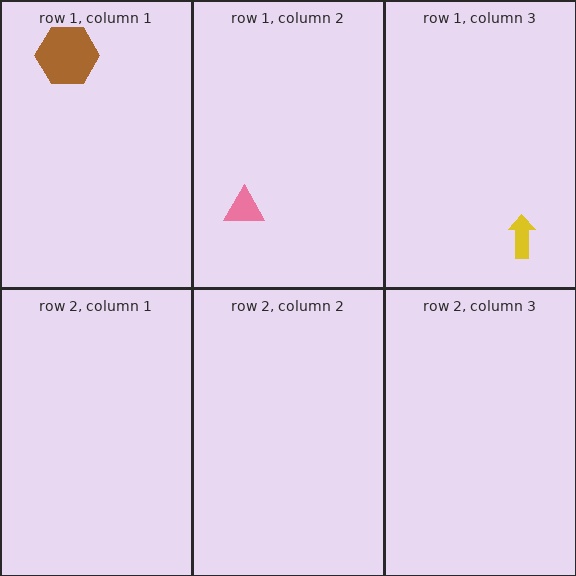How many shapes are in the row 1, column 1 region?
1.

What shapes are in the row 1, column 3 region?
The yellow arrow.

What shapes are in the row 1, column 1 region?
The brown hexagon.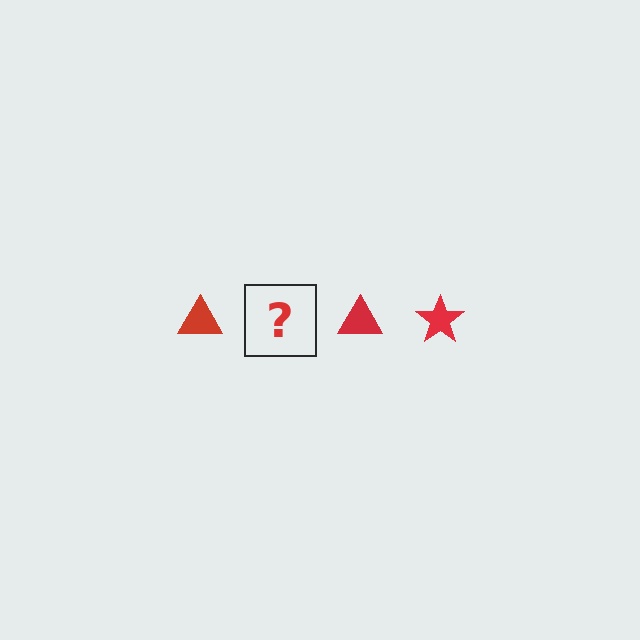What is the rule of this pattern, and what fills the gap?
The rule is that the pattern cycles through triangle, star shapes in red. The gap should be filled with a red star.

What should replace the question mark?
The question mark should be replaced with a red star.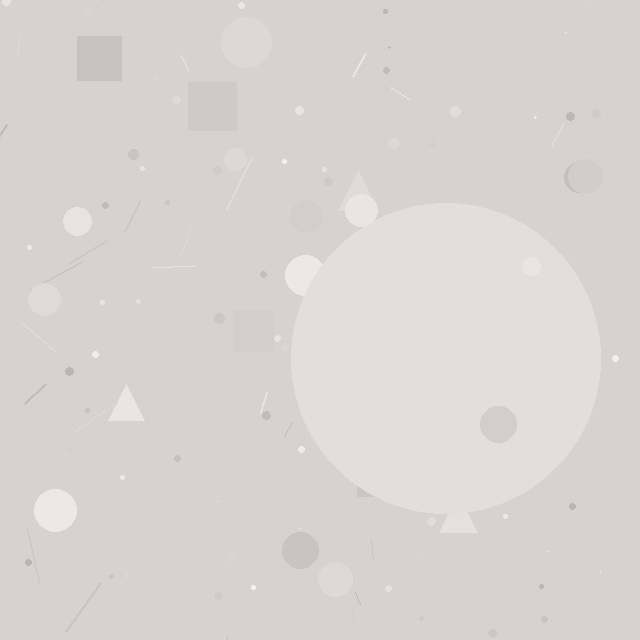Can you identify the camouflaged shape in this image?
The camouflaged shape is a circle.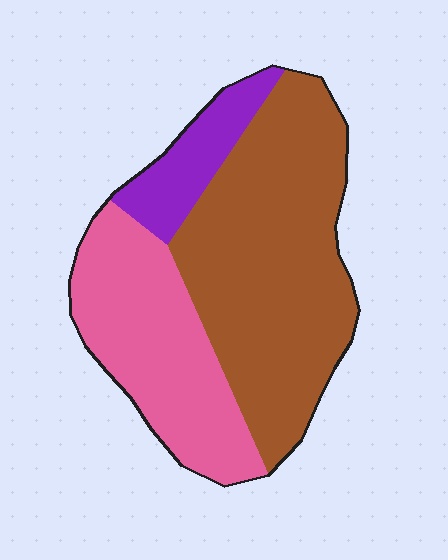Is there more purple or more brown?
Brown.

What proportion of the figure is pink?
Pink covers roughly 35% of the figure.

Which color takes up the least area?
Purple, at roughly 10%.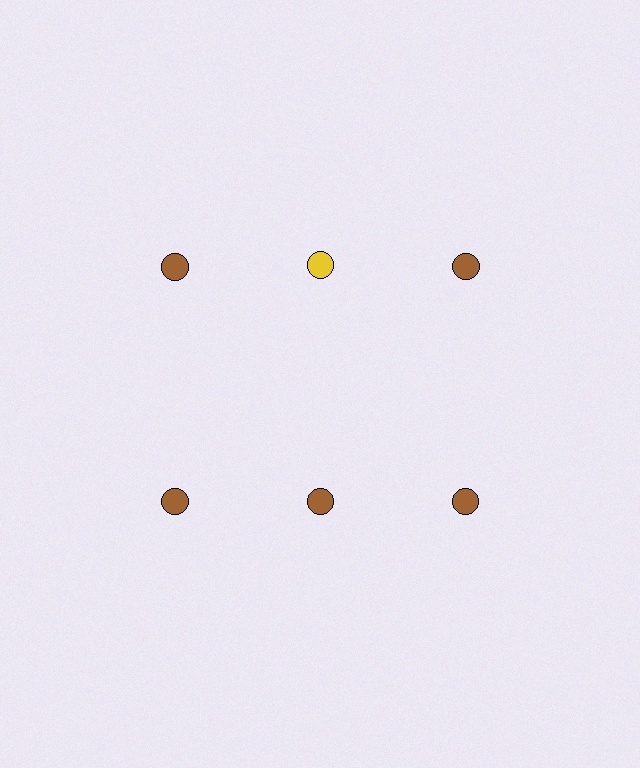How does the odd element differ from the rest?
It has a different color: yellow instead of brown.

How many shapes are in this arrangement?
There are 6 shapes arranged in a grid pattern.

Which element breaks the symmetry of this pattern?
The yellow circle in the top row, second from left column breaks the symmetry. All other shapes are brown circles.